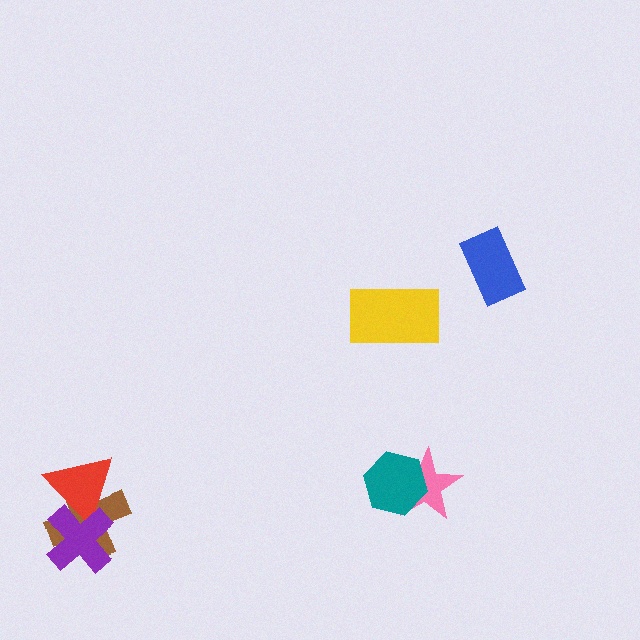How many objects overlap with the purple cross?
2 objects overlap with the purple cross.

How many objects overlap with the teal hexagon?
1 object overlaps with the teal hexagon.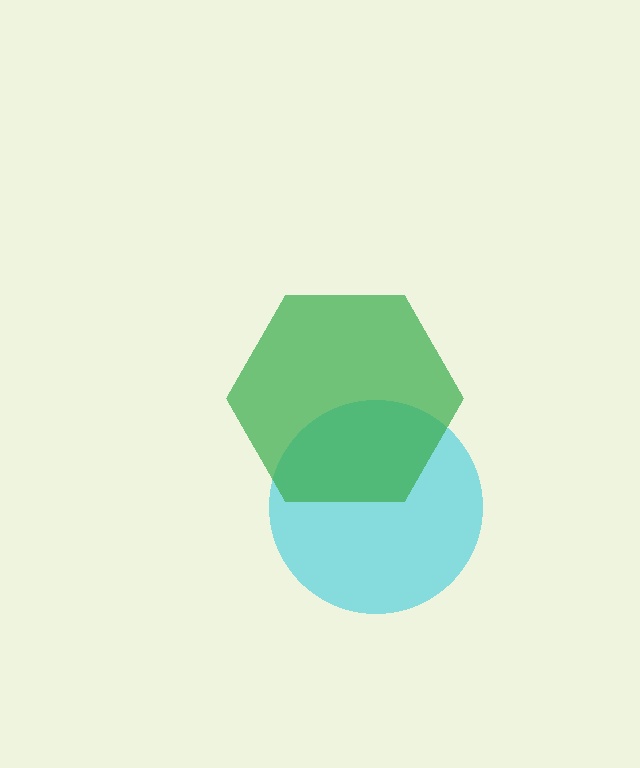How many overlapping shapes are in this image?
There are 2 overlapping shapes in the image.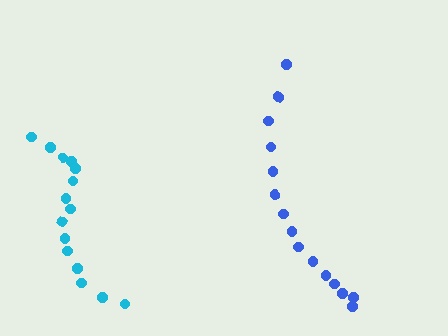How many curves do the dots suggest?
There are 2 distinct paths.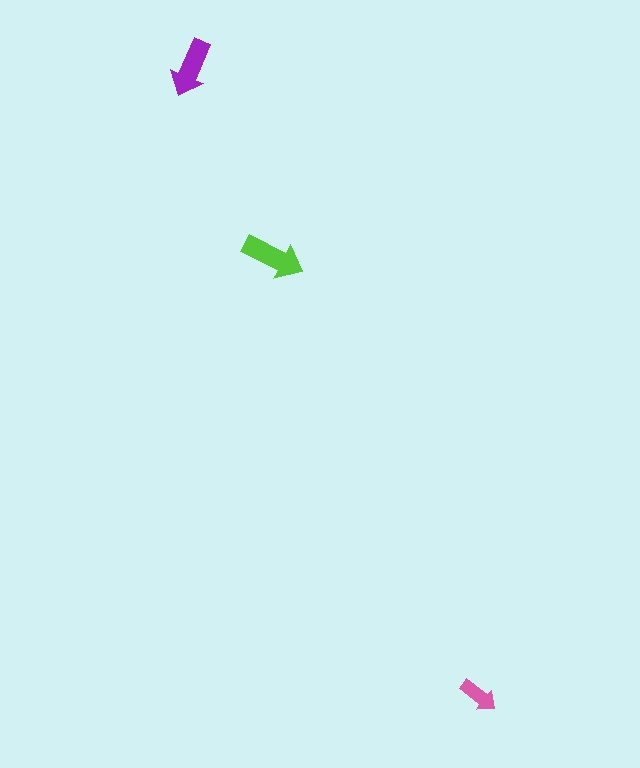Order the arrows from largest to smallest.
the lime one, the purple one, the pink one.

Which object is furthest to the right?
The pink arrow is rightmost.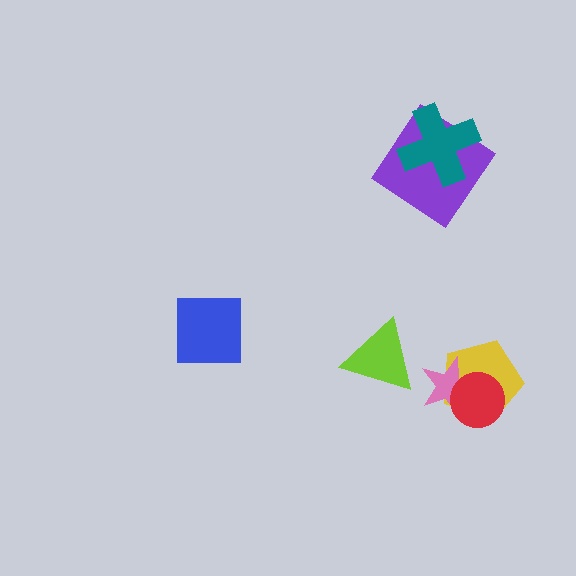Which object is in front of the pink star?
The red circle is in front of the pink star.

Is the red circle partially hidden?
No, no other shape covers it.